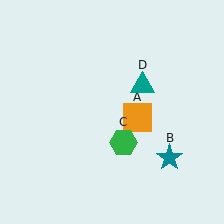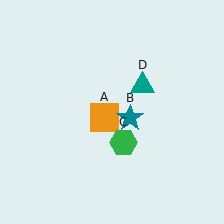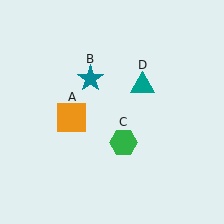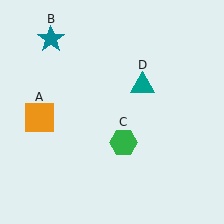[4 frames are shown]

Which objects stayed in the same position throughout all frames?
Green hexagon (object C) and teal triangle (object D) remained stationary.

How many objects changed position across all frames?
2 objects changed position: orange square (object A), teal star (object B).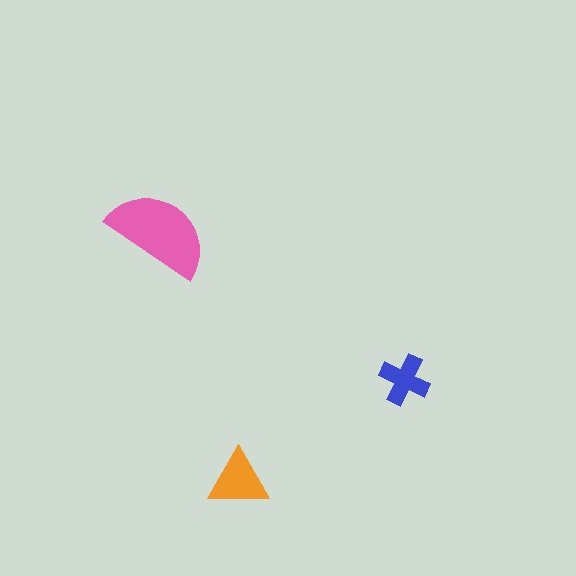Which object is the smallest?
The blue cross.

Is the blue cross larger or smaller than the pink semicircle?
Smaller.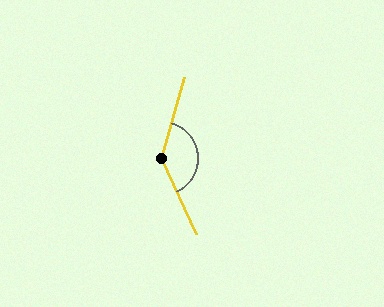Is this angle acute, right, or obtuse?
It is obtuse.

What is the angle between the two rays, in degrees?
Approximately 140 degrees.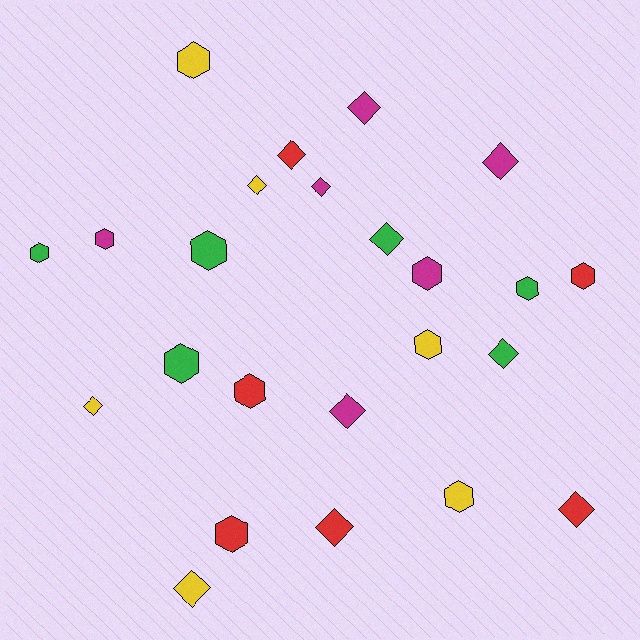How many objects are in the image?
There are 24 objects.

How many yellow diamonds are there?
There are 3 yellow diamonds.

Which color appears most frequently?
Red, with 6 objects.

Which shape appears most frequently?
Diamond, with 12 objects.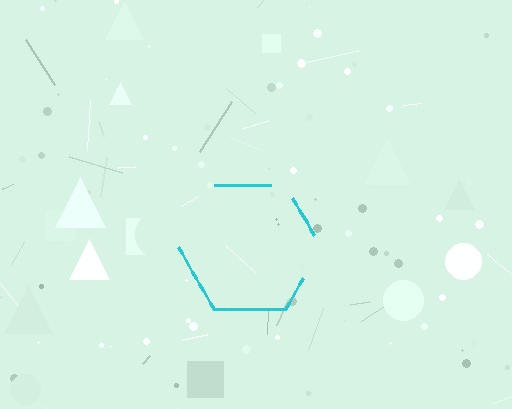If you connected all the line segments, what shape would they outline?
They would outline a hexagon.